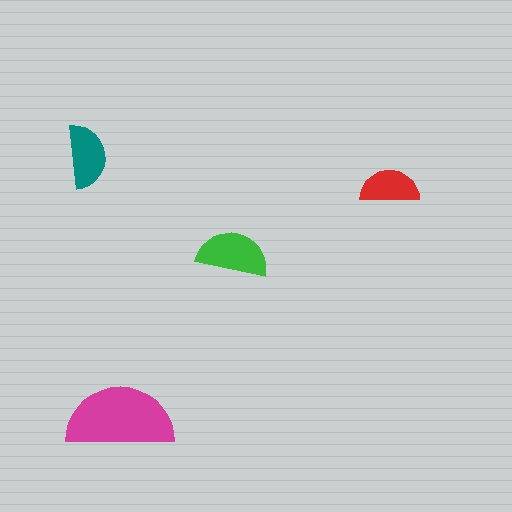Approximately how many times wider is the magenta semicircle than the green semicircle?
About 1.5 times wider.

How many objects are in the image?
There are 4 objects in the image.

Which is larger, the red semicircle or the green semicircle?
The green one.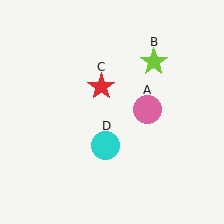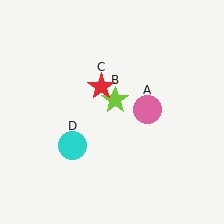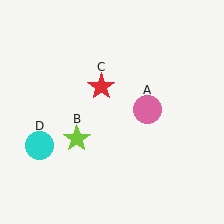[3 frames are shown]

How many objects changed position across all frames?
2 objects changed position: lime star (object B), cyan circle (object D).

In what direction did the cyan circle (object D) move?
The cyan circle (object D) moved left.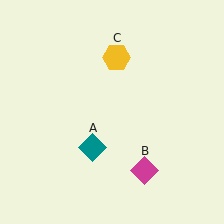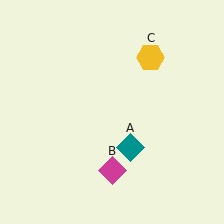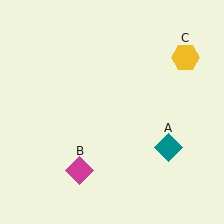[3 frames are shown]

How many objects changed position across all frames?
3 objects changed position: teal diamond (object A), magenta diamond (object B), yellow hexagon (object C).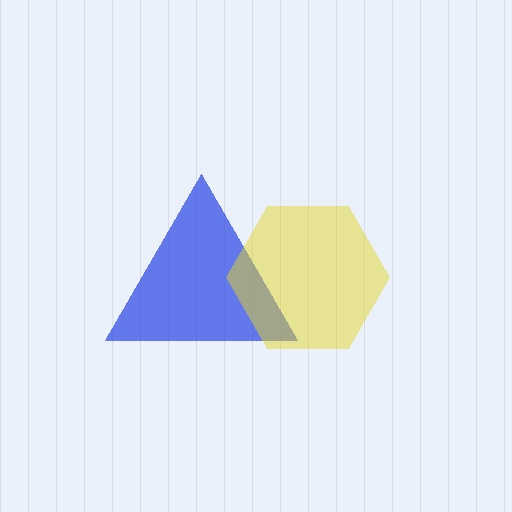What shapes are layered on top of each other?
The layered shapes are: a blue triangle, a yellow hexagon.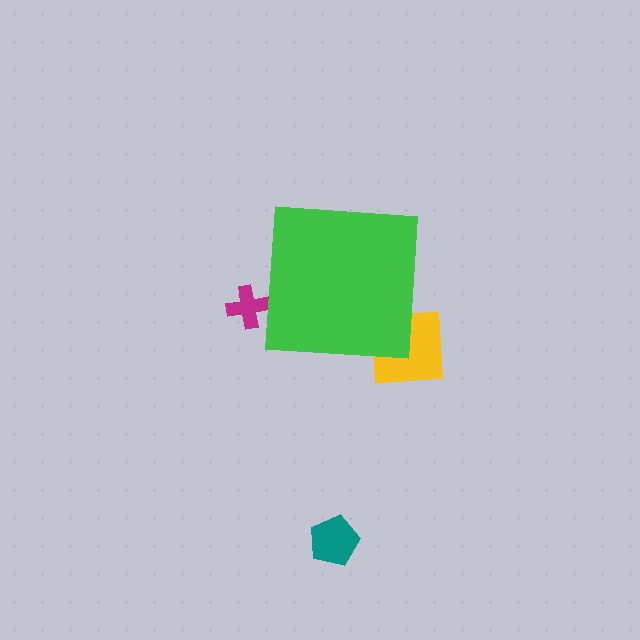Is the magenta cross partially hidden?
Yes, the magenta cross is partially hidden behind the green square.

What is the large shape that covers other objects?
A green square.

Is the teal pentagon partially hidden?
No, the teal pentagon is fully visible.